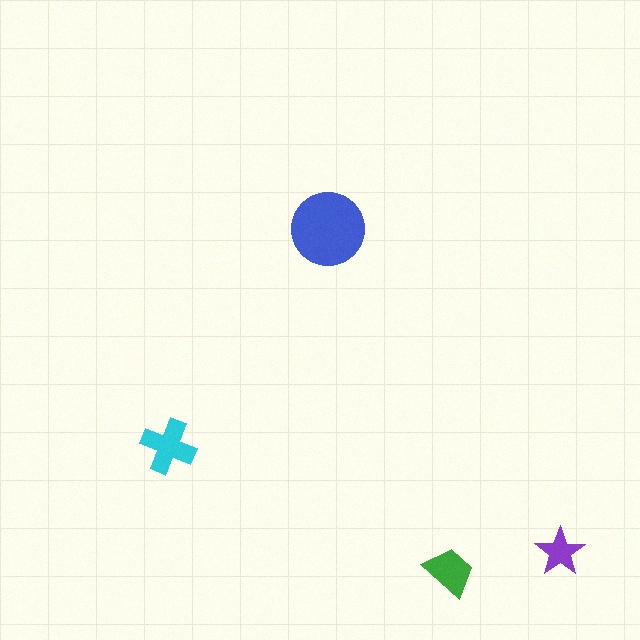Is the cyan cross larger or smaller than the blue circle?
Smaller.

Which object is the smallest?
The purple star.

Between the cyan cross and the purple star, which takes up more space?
The cyan cross.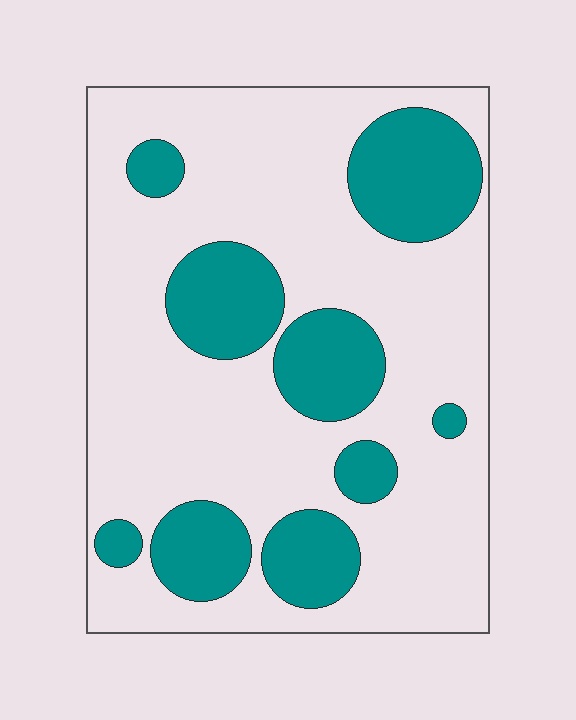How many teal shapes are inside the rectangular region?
9.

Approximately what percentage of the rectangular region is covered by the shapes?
Approximately 25%.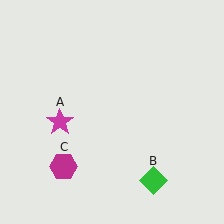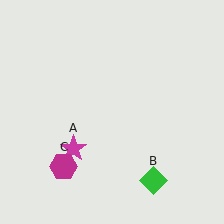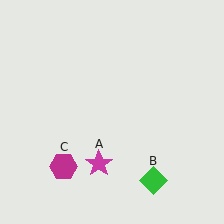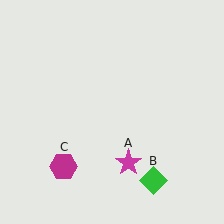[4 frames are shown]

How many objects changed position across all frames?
1 object changed position: magenta star (object A).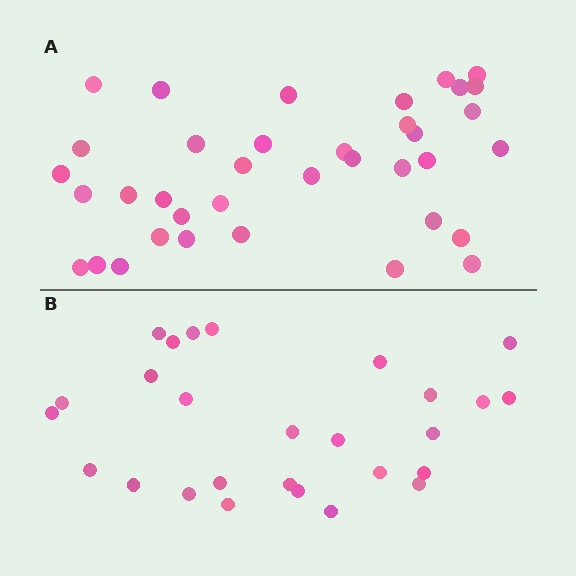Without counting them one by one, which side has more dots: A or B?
Region A (the top region) has more dots.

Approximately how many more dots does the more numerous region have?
Region A has roughly 10 or so more dots than region B.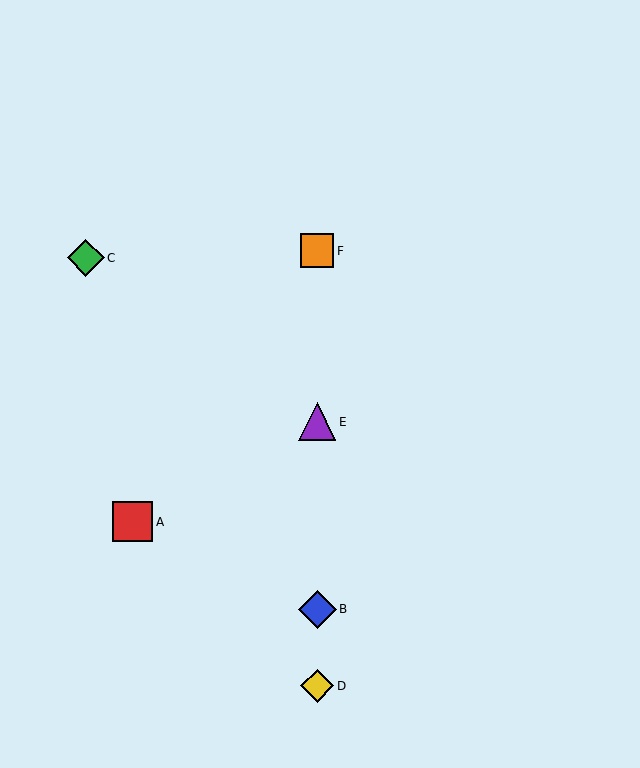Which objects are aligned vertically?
Objects B, D, E, F are aligned vertically.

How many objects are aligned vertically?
4 objects (B, D, E, F) are aligned vertically.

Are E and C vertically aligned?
No, E is at x≈317 and C is at x≈86.